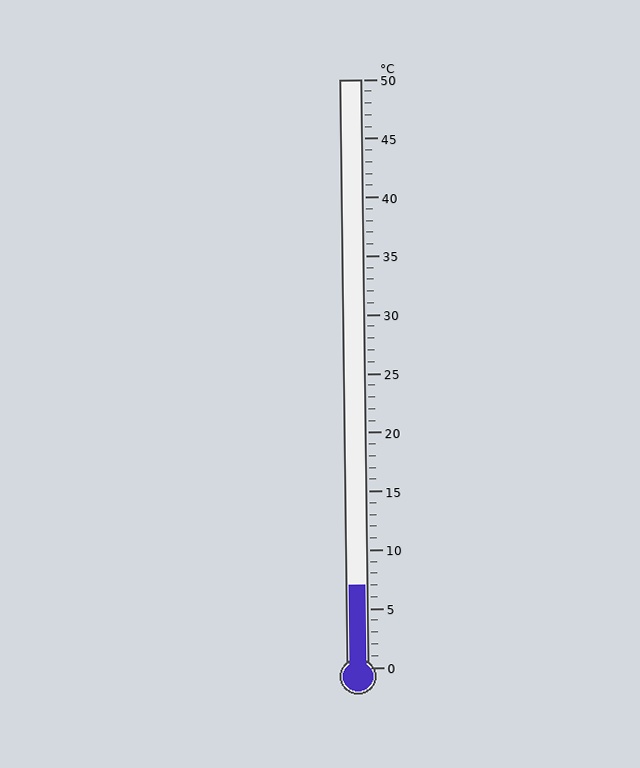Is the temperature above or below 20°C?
The temperature is below 20°C.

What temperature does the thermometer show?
The thermometer shows approximately 7°C.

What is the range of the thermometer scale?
The thermometer scale ranges from 0°C to 50°C.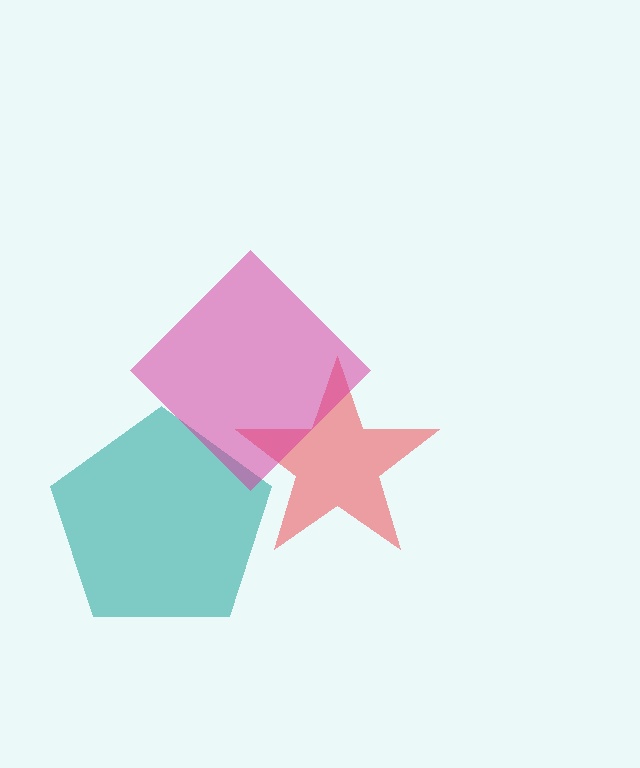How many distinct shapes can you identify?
There are 3 distinct shapes: a teal pentagon, a red star, a magenta diamond.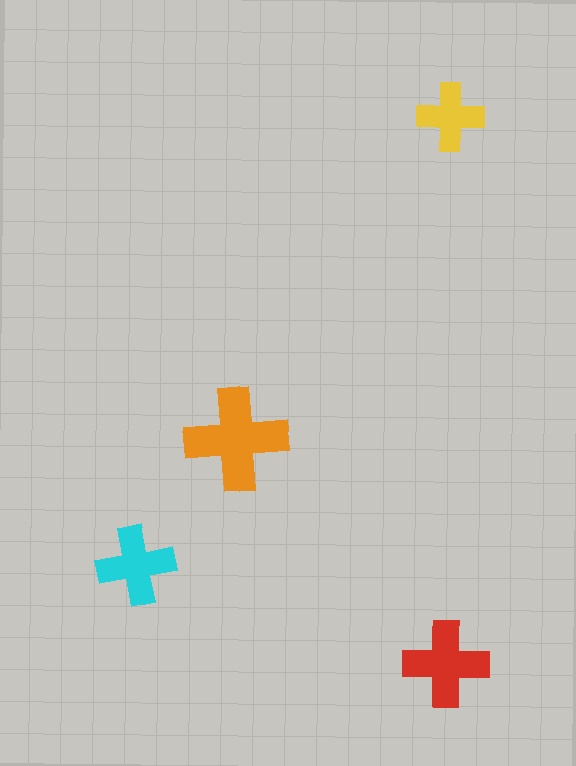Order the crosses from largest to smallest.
the orange one, the red one, the cyan one, the yellow one.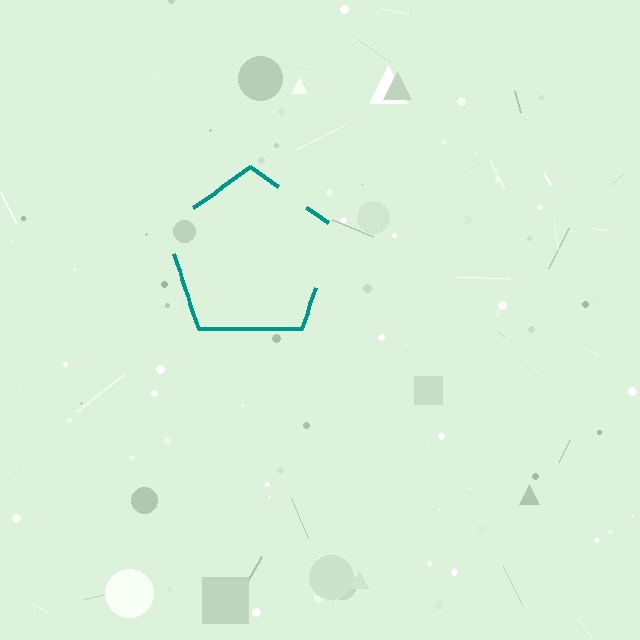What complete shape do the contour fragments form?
The contour fragments form a pentagon.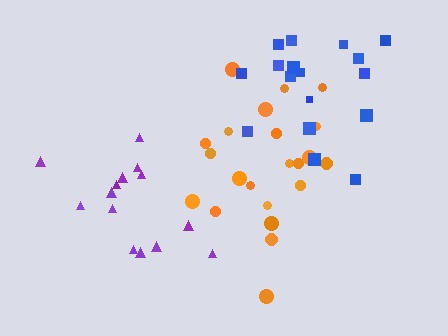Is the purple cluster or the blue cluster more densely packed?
Blue.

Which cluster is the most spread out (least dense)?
Purple.